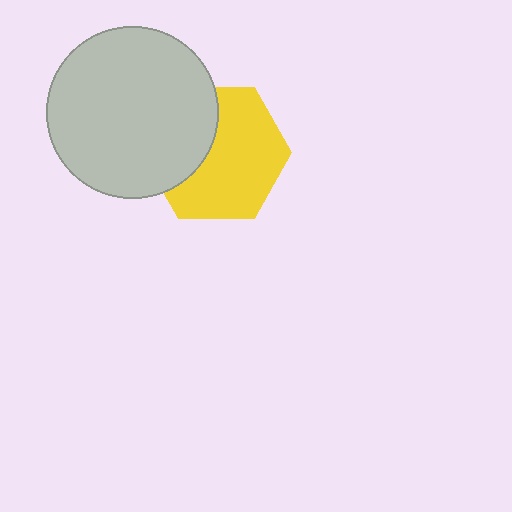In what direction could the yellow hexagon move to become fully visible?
The yellow hexagon could move right. That would shift it out from behind the light gray circle entirely.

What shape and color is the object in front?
The object in front is a light gray circle.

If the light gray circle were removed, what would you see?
You would see the complete yellow hexagon.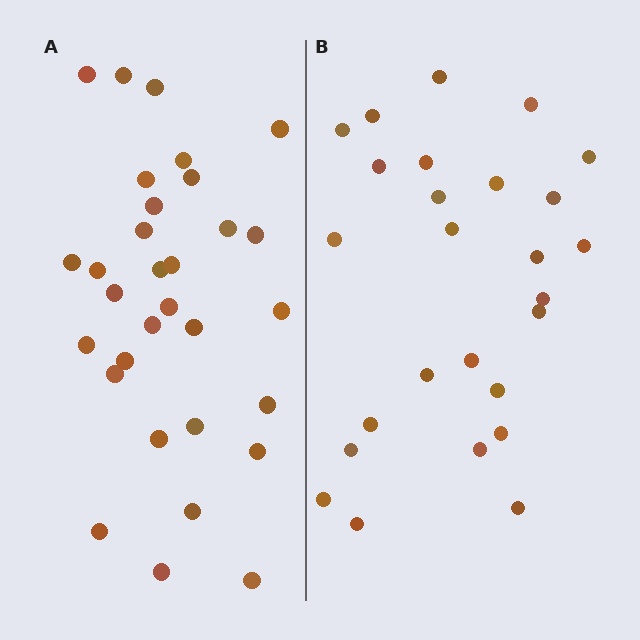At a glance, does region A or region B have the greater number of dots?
Region A (the left region) has more dots.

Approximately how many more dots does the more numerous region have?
Region A has about 5 more dots than region B.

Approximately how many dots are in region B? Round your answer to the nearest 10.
About 30 dots. (The exact count is 26, which rounds to 30.)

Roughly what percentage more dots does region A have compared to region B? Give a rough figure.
About 20% more.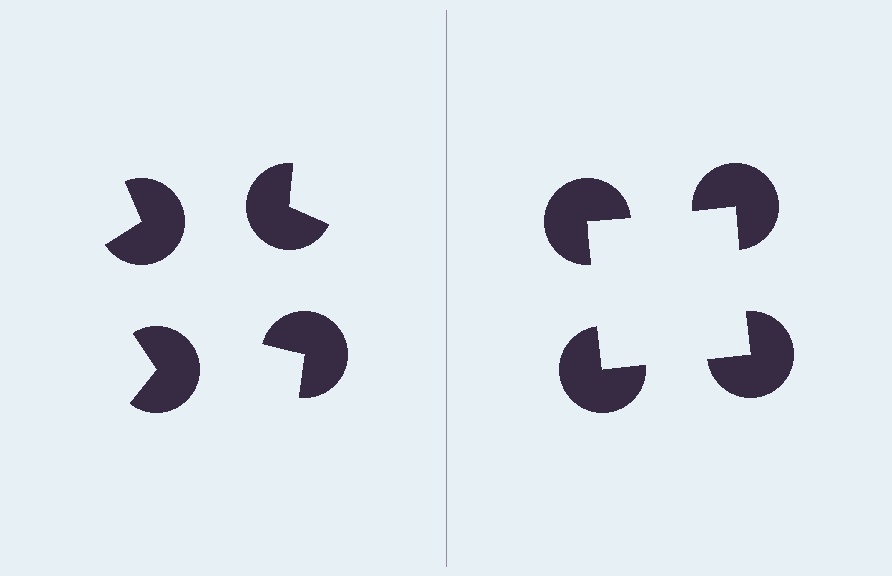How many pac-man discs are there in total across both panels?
8 — 4 on each side.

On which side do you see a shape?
An illusory square appears on the right side. On the left side the wedge cuts are rotated, so no coherent shape forms.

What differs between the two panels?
The pac-man discs are positioned identically on both sides; only the wedge orientations differ. On the right they align to a square; on the left they are misaligned.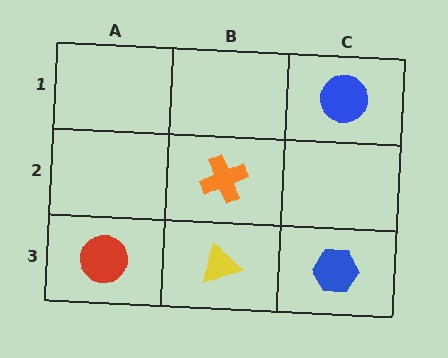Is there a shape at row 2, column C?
No, that cell is empty.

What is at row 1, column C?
A blue circle.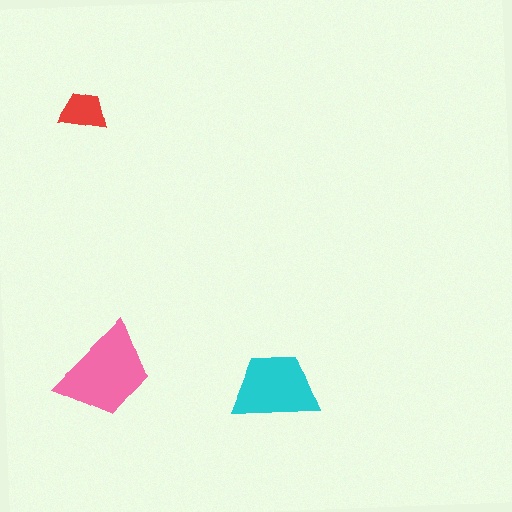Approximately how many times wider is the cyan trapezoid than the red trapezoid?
About 2 times wider.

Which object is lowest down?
The cyan trapezoid is bottommost.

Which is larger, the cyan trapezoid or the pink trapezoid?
The pink one.